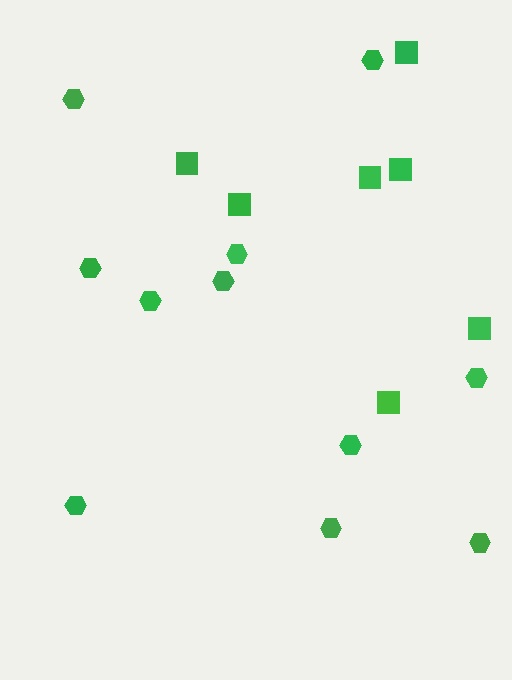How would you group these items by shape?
There are 2 groups: one group of hexagons (11) and one group of squares (7).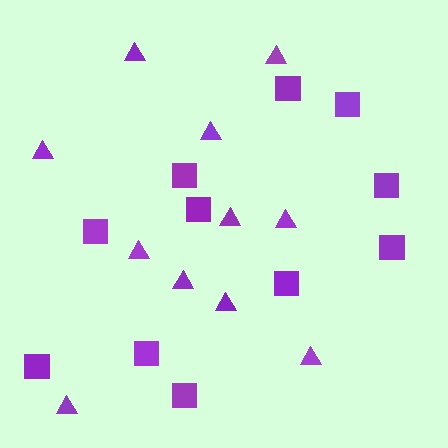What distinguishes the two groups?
There are 2 groups: one group of squares (11) and one group of triangles (11).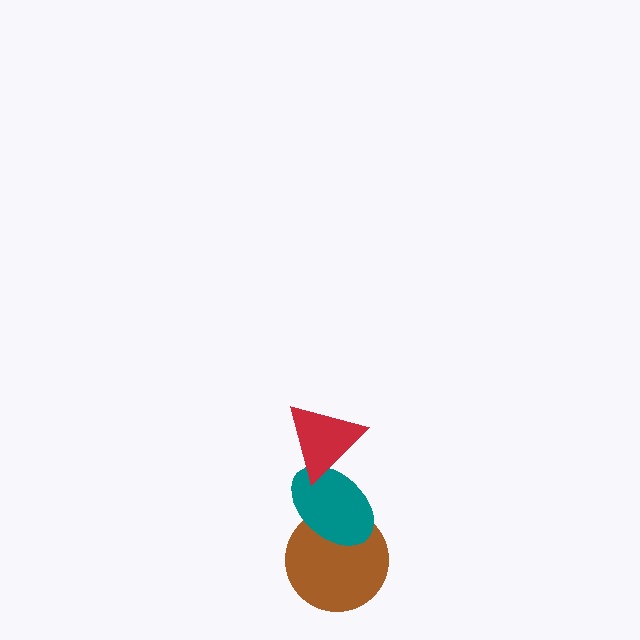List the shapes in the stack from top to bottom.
From top to bottom: the red triangle, the teal ellipse, the brown circle.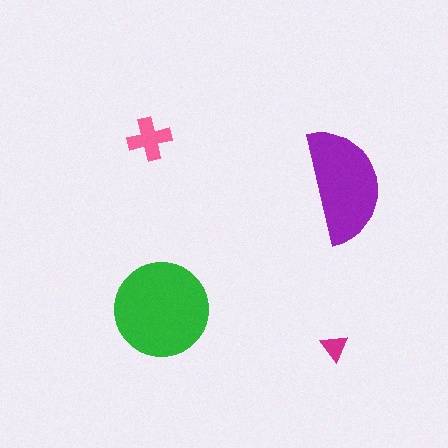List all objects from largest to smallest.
The green circle, the purple semicircle, the pink cross, the magenta triangle.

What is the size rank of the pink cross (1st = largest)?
3rd.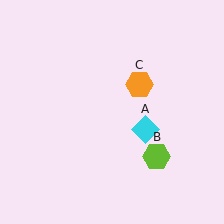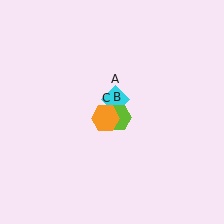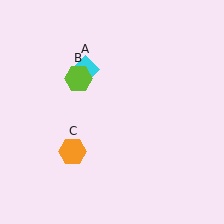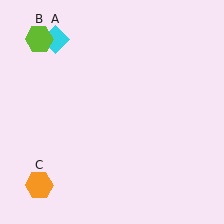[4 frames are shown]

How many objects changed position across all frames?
3 objects changed position: cyan diamond (object A), lime hexagon (object B), orange hexagon (object C).